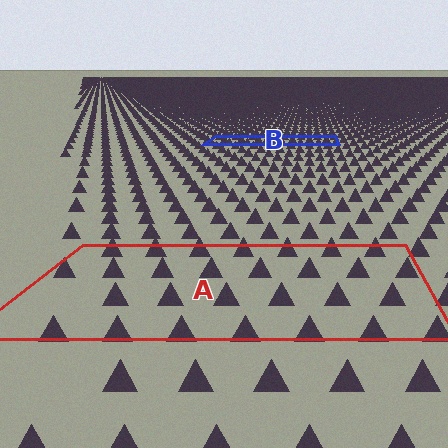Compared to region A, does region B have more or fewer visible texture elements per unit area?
Region B has more texture elements per unit area — they are packed more densely because it is farther away.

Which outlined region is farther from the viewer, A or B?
Region B is farther from the viewer — the texture elements inside it appear smaller and more densely packed.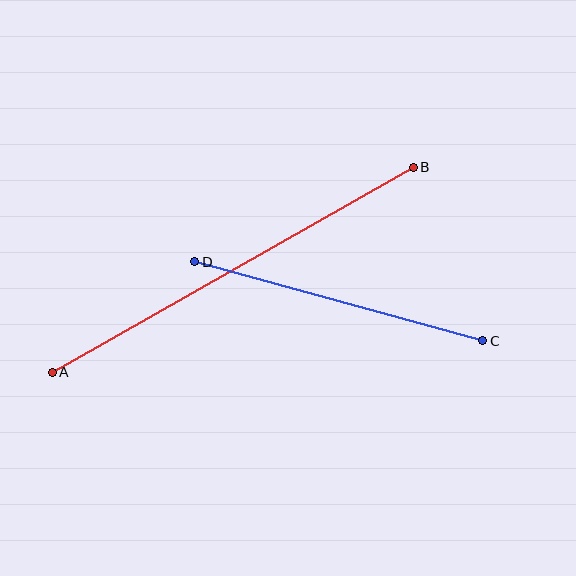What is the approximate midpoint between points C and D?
The midpoint is at approximately (339, 301) pixels.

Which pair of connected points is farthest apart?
Points A and B are farthest apart.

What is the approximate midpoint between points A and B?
The midpoint is at approximately (233, 270) pixels.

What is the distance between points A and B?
The distance is approximately 415 pixels.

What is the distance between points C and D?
The distance is approximately 299 pixels.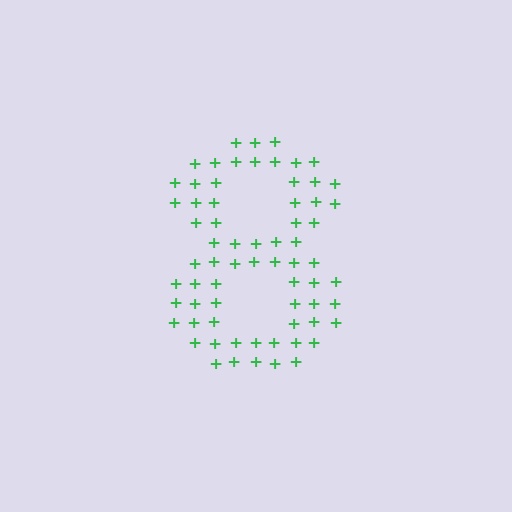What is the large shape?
The large shape is the digit 8.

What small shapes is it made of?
It is made of small plus signs.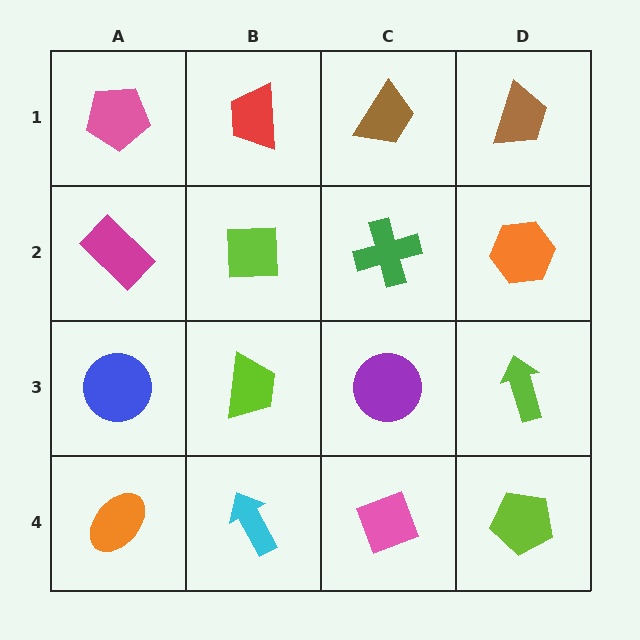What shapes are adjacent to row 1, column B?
A lime square (row 2, column B), a pink pentagon (row 1, column A), a brown trapezoid (row 1, column C).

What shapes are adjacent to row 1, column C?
A green cross (row 2, column C), a red trapezoid (row 1, column B), a brown trapezoid (row 1, column D).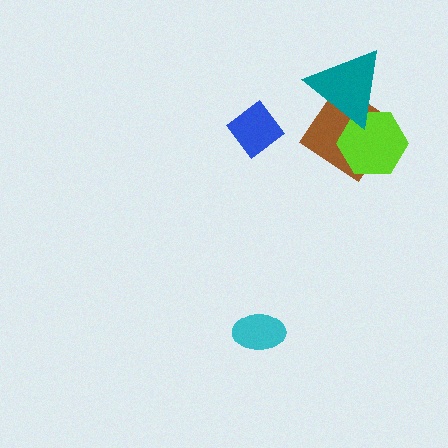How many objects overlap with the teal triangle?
2 objects overlap with the teal triangle.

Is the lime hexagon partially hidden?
Yes, it is partially covered by another shape.